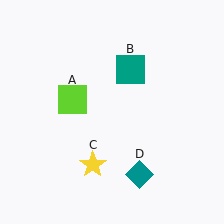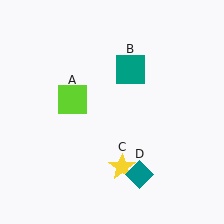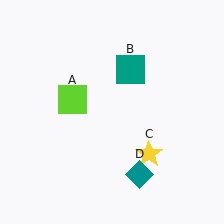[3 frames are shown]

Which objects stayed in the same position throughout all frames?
Lime square (object A) and teal square (object B) and teal diamond (object D) remained stationary.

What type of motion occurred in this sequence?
The yellow star (object C) rotated counterclockwise around the center of the scene.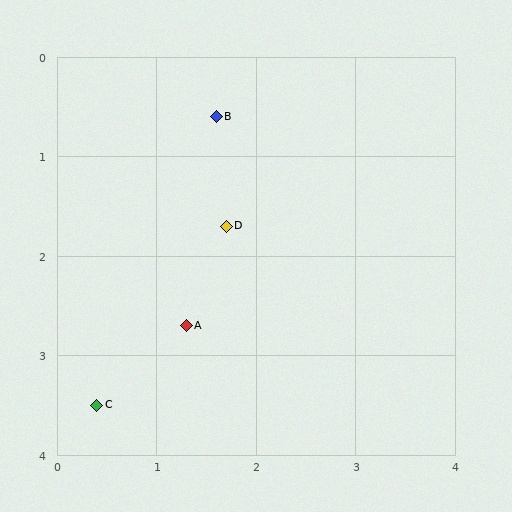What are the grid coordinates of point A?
Point A is at approximately (1.3, 2.7).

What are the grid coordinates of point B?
Point B is at approximately (1.6, 0.6).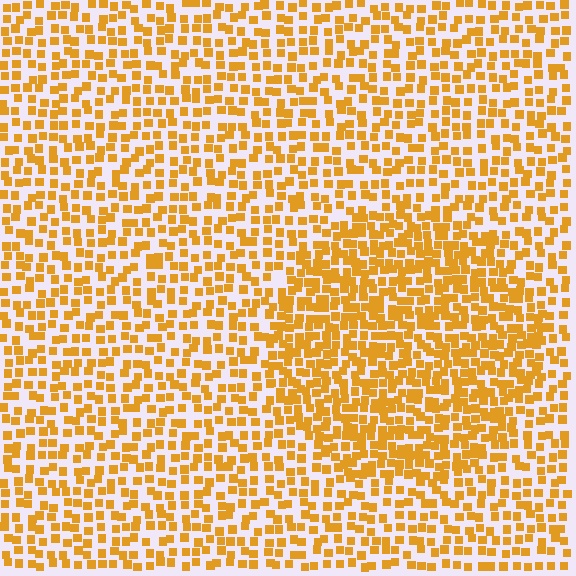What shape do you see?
I see a circle.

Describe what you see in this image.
The image contains small orange elements arranged at two different densities. A circle-shaped region is visible where the elements are more densely packed than the surrounding area.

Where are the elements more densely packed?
The elements are more densely packed inside the circle boundary.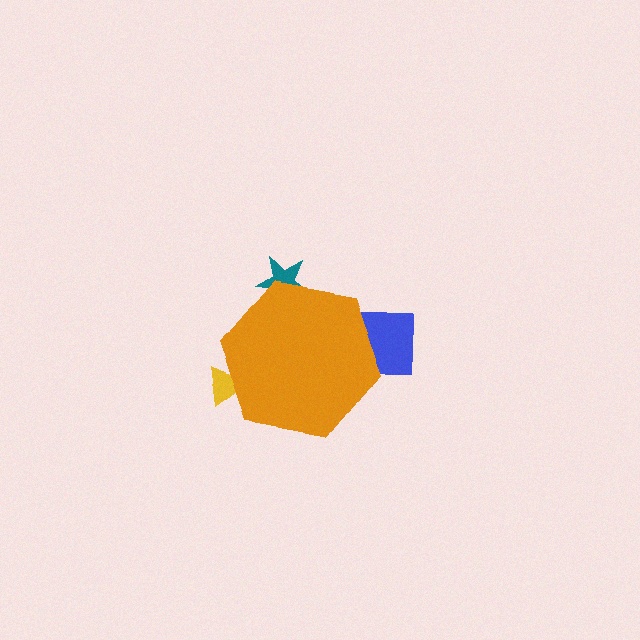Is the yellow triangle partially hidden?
Yes, the yellow triangle is partially hidden behind the orange hexagon.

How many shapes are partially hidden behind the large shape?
3 shapes are partially hidden.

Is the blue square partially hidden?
Yes, the blue square is partially hidden behind the orange hexagon.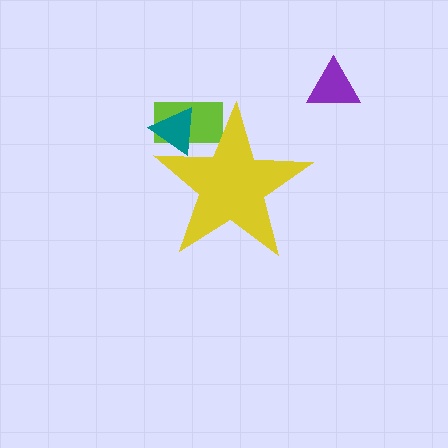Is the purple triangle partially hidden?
No, the purple triangle is fully visible.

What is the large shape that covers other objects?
A yellow star.